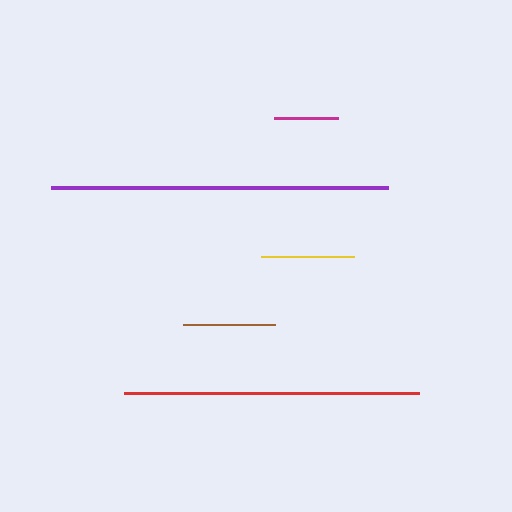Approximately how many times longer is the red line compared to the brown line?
The red line is approximately 3.2 times the length of the brown line.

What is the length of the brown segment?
The brown segment is approximately 92 pixels long.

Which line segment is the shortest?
The magenta line is the shortest at approximately 64 pixels.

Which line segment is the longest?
The purple line is the longest at approximately 337 pixels.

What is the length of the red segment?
The red segment is approximately 295 pixels long.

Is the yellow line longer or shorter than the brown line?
The yellow line is longer than the brown line.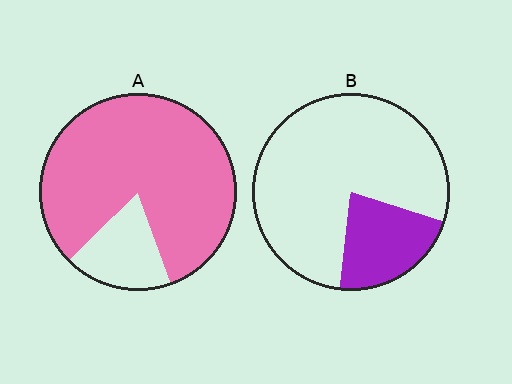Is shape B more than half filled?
No.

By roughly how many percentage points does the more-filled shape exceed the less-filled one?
By roughly 60 percentage points (A over B).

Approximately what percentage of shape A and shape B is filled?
A is approximately 80% and B is approximately 20%.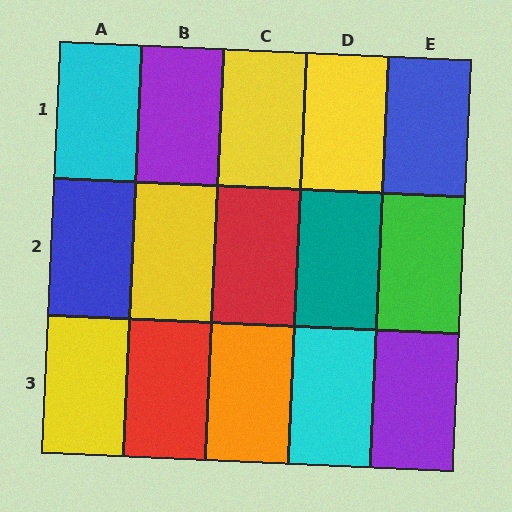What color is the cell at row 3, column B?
Red.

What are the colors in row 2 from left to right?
Blue, yellow, red, teal, green.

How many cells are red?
2 cells are red.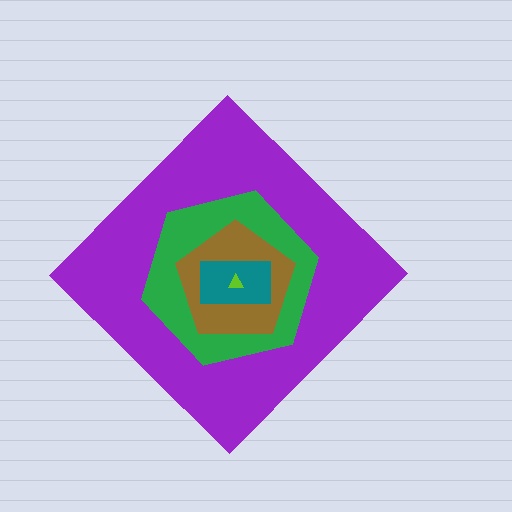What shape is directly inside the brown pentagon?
The teal rectangle.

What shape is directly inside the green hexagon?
The brown pentagon.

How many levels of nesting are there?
5.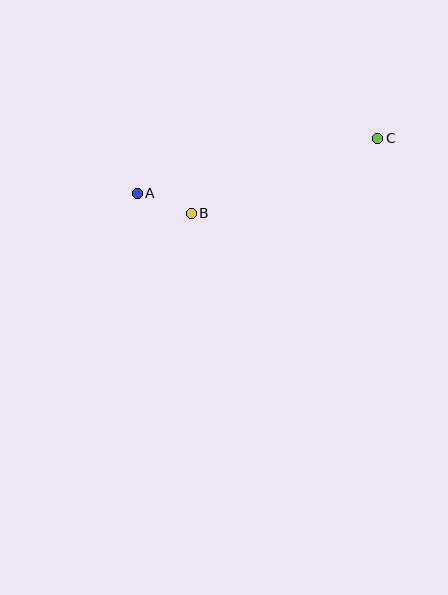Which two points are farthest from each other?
Points A and C are farthest from each other.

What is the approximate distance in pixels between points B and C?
The distance between B and C is approximately 201 pixels.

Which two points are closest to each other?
Points A and B are closest to each other.